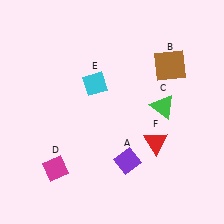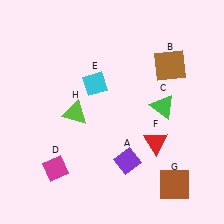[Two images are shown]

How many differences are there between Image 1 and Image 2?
There are 2 differences between the two images.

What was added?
A brown square (G), a lime triangle (H) were added in Image 2.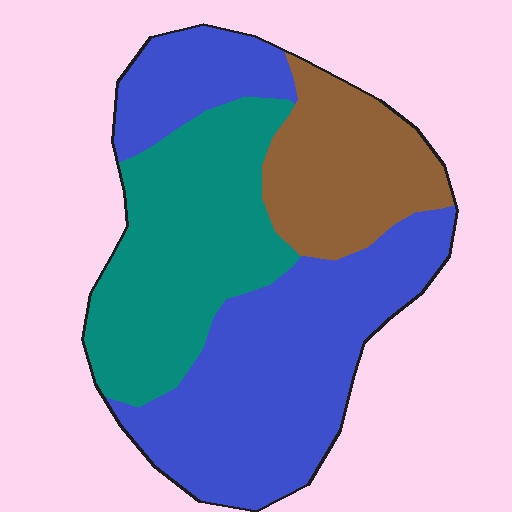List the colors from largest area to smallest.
From largest to smallest: blue, teal, brown.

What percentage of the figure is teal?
Teal takes up between a sixth and a third of the figure.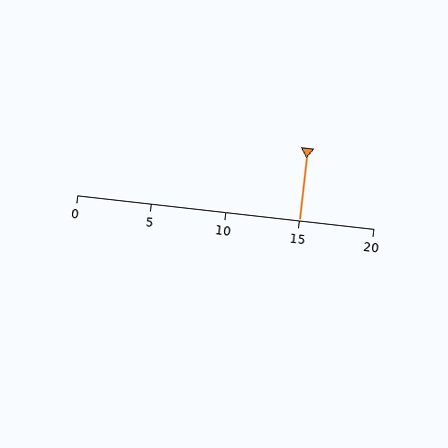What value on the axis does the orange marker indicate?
The marker indicates approximately 15.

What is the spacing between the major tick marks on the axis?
The major ticks are spaced 5 apart.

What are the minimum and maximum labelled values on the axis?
The axis runs from 0 to 20.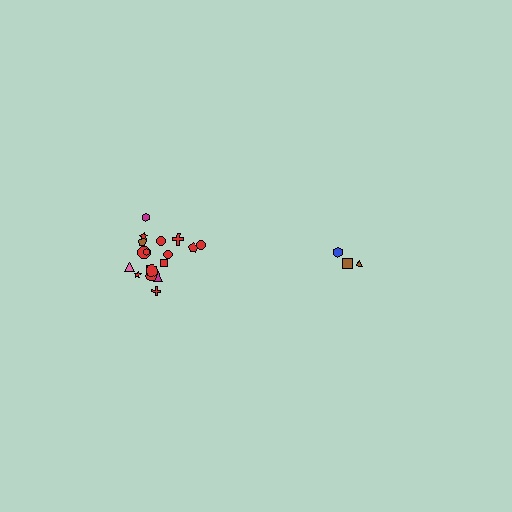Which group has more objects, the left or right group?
The left group.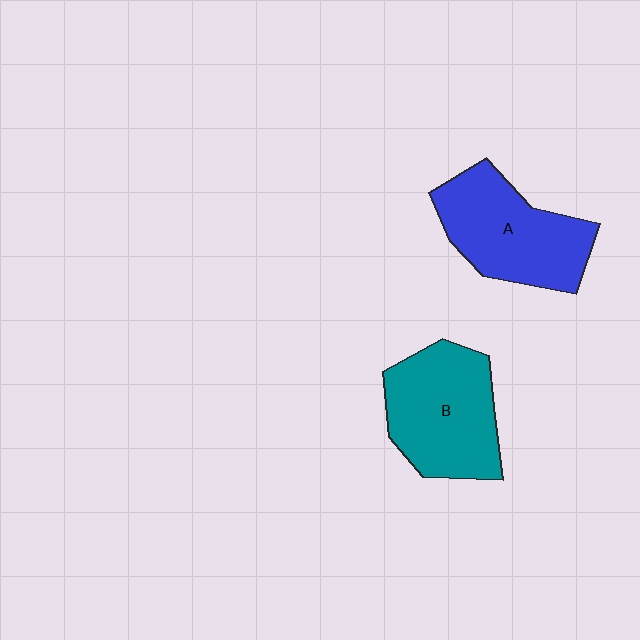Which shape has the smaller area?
Shape A (blue).